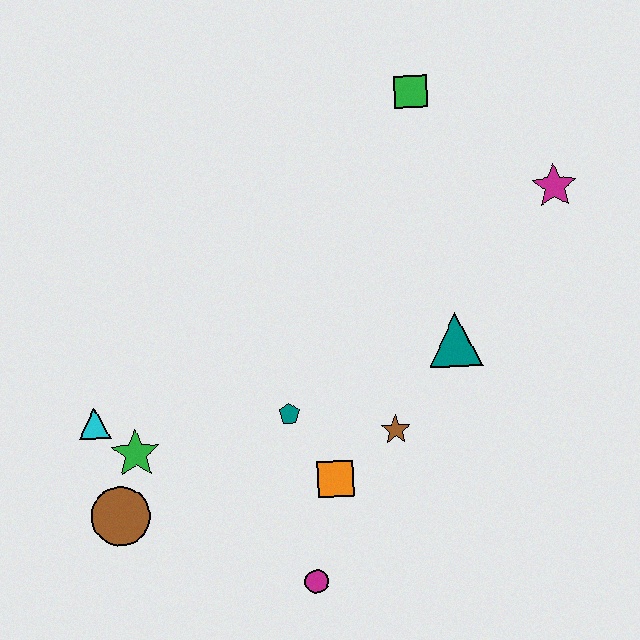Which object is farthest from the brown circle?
The magenta star is farthest from the brown circle.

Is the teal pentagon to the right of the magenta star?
No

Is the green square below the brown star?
No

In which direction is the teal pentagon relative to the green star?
The teal pentagon is to the right of the green star.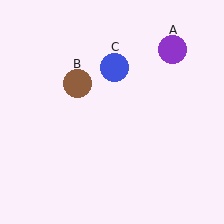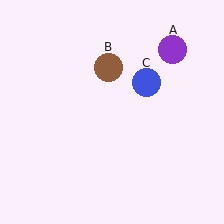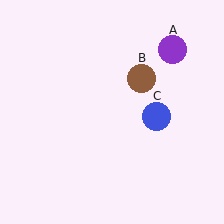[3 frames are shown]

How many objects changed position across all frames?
2 objects changed position: brown circle (object B), blue circle (object C).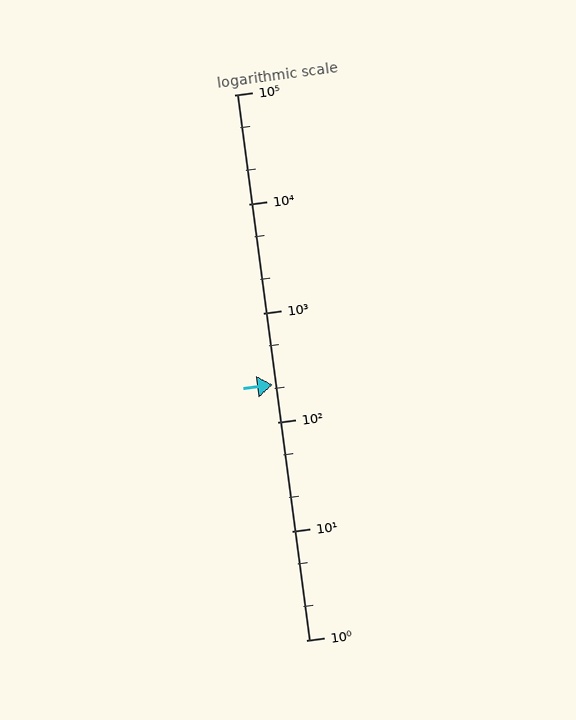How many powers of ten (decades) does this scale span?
The scale spans 5 decades, from 1 to 100000.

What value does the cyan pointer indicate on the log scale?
The pointer indicates approximately 220.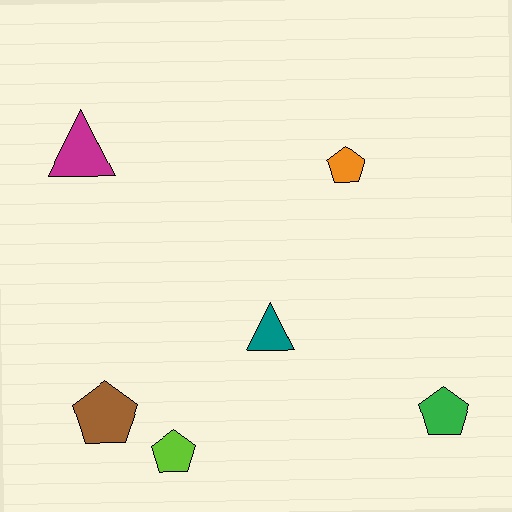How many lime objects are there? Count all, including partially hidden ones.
There is 1 lime object.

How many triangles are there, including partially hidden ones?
There are 2 triangles.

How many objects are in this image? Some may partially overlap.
There are 6 objects.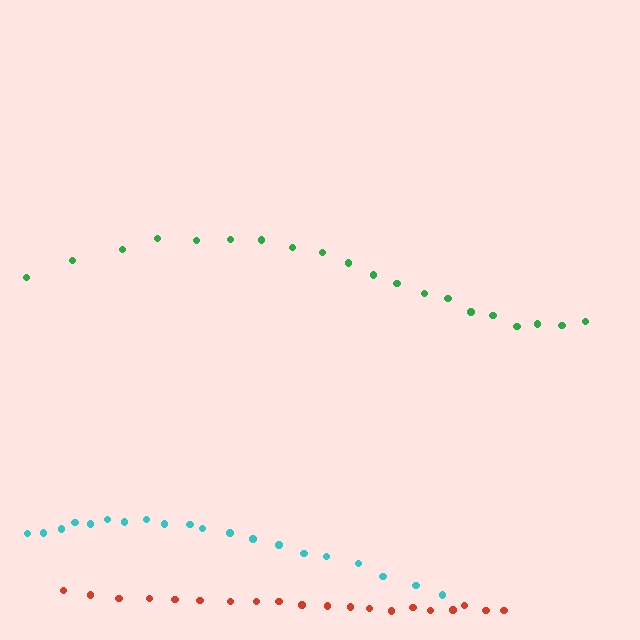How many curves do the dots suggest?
There are 3 distinct paths.